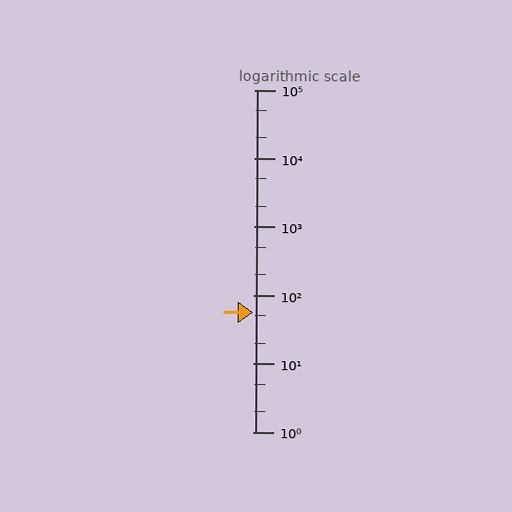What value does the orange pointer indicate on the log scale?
The pointer indicates approximately 55.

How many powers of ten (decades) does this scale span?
The scale spans 5 decades, from 1 to 100000.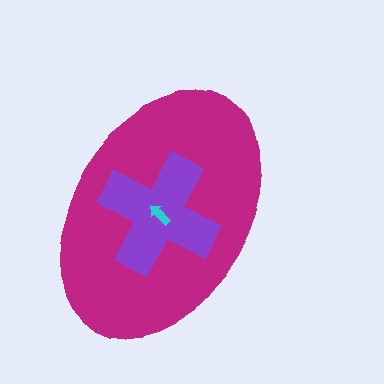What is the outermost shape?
The magenta ellipse.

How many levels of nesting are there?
3.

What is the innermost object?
The cyan arrow.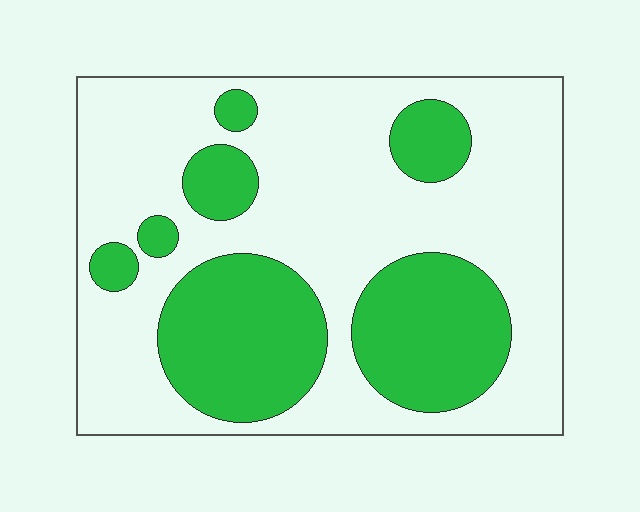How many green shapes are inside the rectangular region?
7.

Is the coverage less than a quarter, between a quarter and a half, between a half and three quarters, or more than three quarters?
Between a quarter and a half.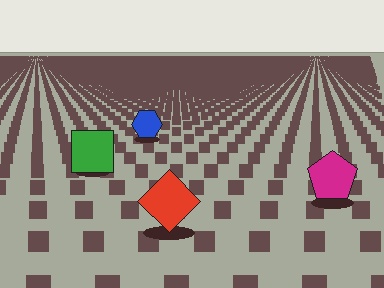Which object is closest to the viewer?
The red diamond is closest. The texture marks near it are larger and more spread out.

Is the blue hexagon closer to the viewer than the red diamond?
No. The red diamond is closer — you can tell from the texture gradient: the ground texture is coarser near it.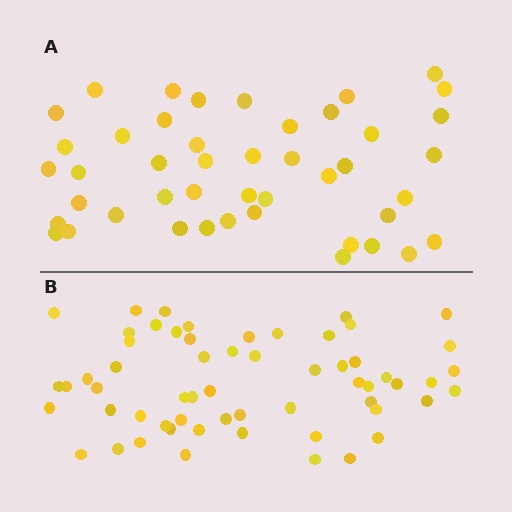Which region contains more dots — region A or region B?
Region B (the bottom region) has more dots.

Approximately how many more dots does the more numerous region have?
Region B has approximately 15 more dots than region A.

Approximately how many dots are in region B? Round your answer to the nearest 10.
About 60 dots. (The exact count is 59, which rounds to 60.)